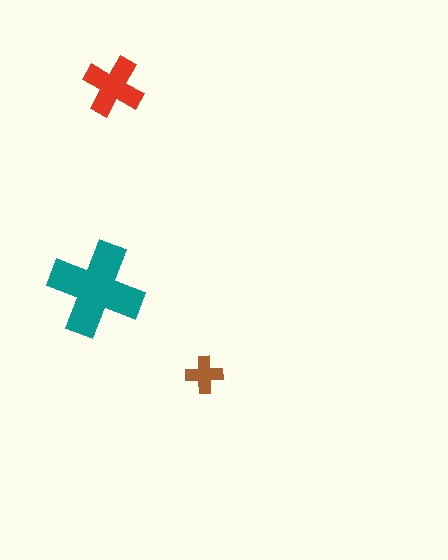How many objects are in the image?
There are 3 objects in the image.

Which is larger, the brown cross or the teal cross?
The teal one.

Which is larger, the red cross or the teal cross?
The teal one.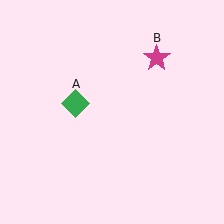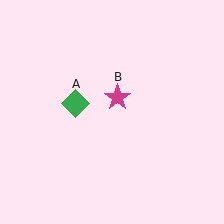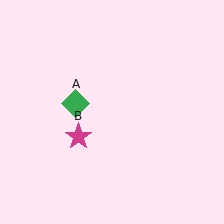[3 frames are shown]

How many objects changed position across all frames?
1 object changed position: magenta star (object B).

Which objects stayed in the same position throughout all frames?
Green diamond (object A) remained stationary.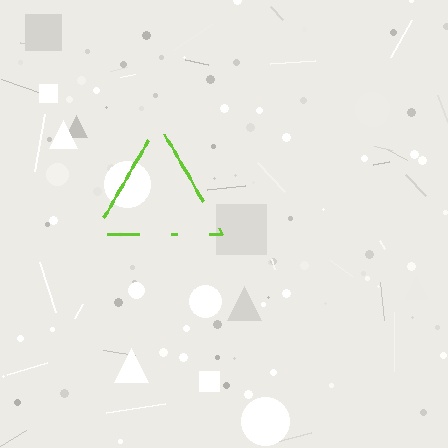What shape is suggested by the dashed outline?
The dashed outline suggests a triangle.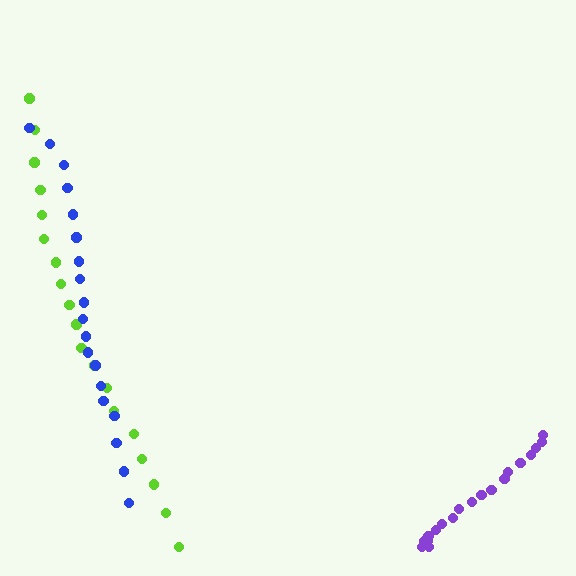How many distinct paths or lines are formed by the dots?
There are 3 distinct paths.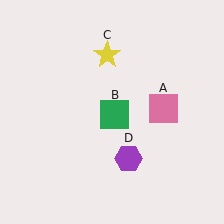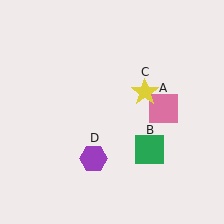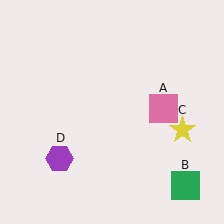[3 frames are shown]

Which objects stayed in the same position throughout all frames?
Pink square (object A) remained stationary.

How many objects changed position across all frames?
3 objects changed position: green square (object B), yellow star (object C), purple hexagon (object D).